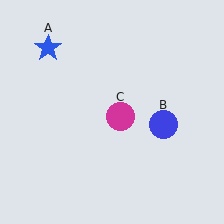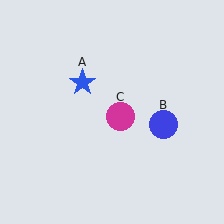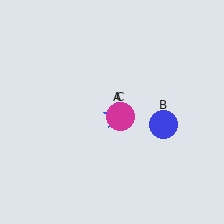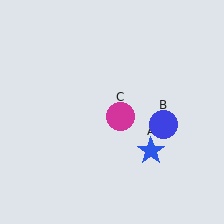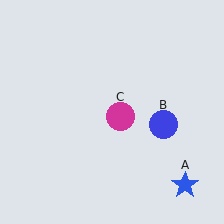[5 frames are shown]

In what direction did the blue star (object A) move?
The blue star (object A) moved down and to the right.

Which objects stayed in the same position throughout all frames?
Blue circle (object B) and magenta circle (object C) remained stationary.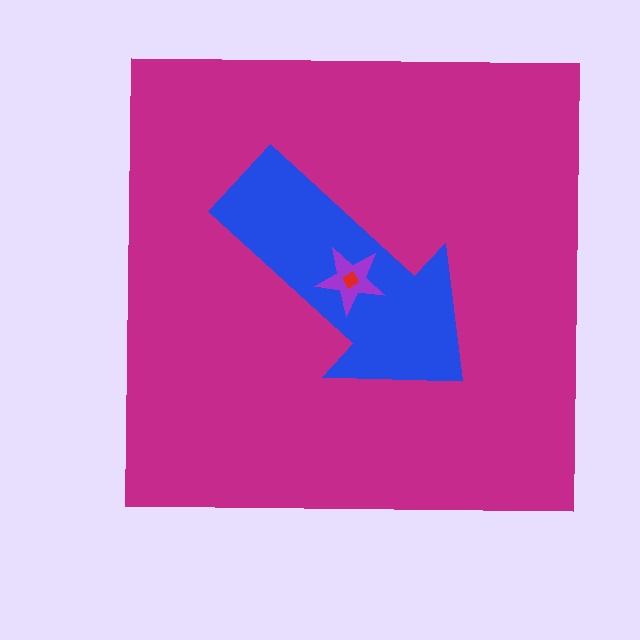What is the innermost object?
The red diamond.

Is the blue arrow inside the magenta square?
Yes.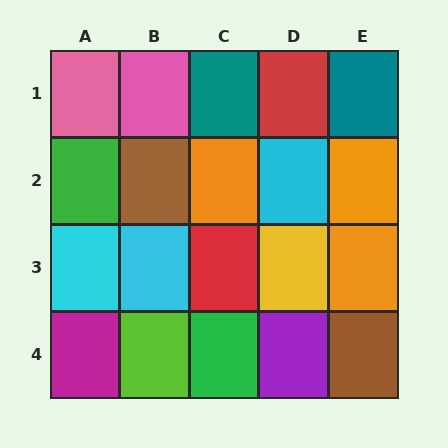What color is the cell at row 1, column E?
Teal.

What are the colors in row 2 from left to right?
Green, brown, orange, cyan, orange.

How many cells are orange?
3 cells are orange.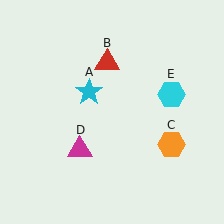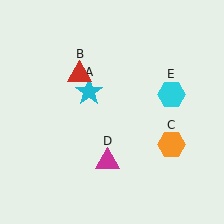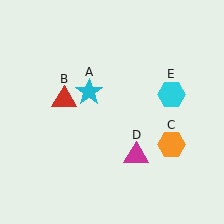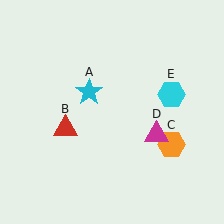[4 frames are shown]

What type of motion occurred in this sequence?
The red triangle (object B), magenta triangle (object D) rotated counterclockwise around the center of the scene.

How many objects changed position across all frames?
2 objects changed position: red triangle (object B), magenta triangle (object D).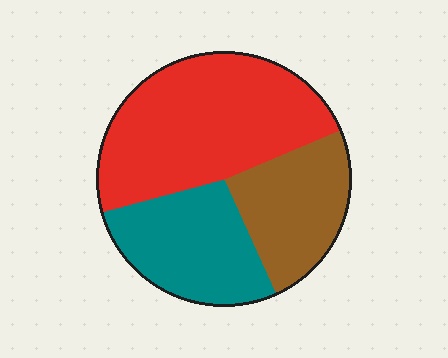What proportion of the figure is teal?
Teal covers roughly 25% of the figure.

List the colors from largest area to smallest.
From largest to smallest: red, teal, brown.